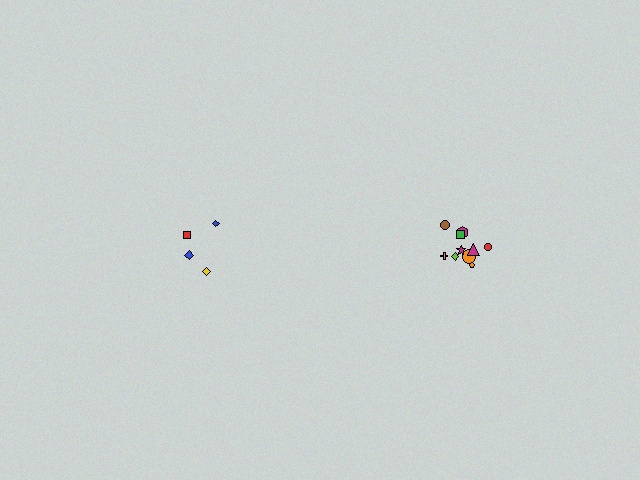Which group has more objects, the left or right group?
The right group.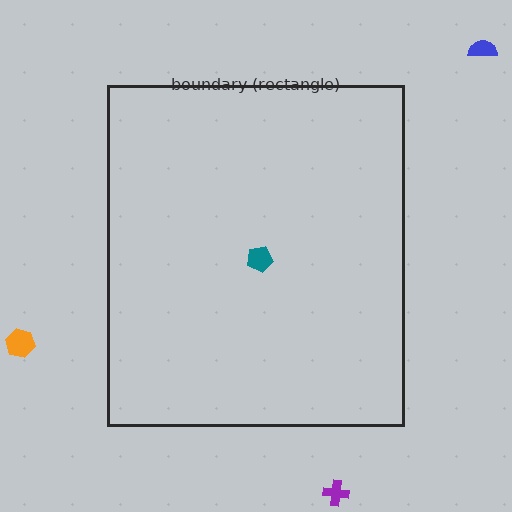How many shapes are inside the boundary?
1 inside, 3 outside.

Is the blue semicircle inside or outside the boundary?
Outside.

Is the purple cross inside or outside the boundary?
Outside.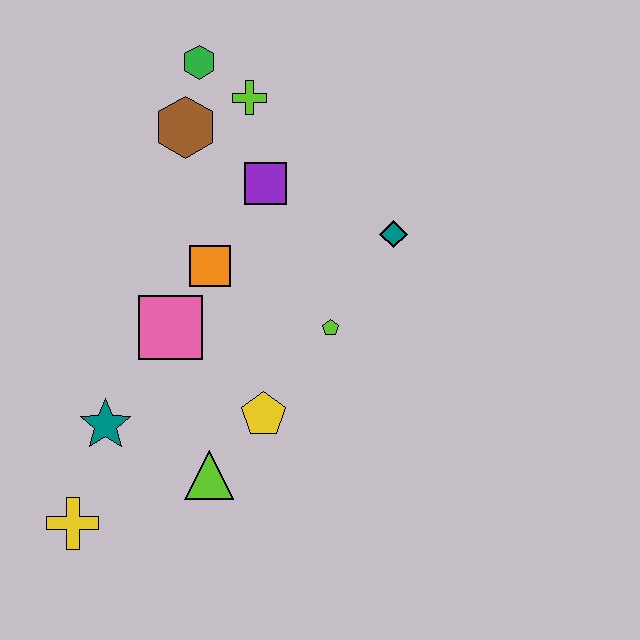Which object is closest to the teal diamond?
The lime pentagon is closest to the teal diamond.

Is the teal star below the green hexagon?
Yes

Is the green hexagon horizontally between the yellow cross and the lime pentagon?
Yes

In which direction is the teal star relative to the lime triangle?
The teal star is to the left of the lime triangle.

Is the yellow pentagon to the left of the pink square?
No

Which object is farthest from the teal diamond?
The yellow cross is farthest from the teal diamond.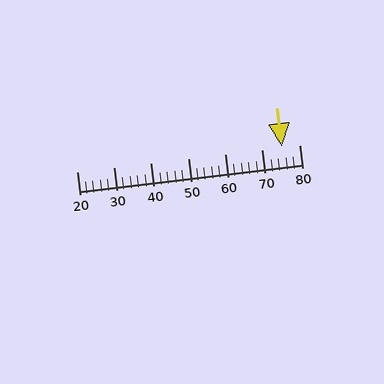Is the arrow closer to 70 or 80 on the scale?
The arrow is closer to 80.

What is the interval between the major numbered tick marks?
The major tick marks are spaced 10 units apart.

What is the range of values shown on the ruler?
The ruler shows values from 20 to 80.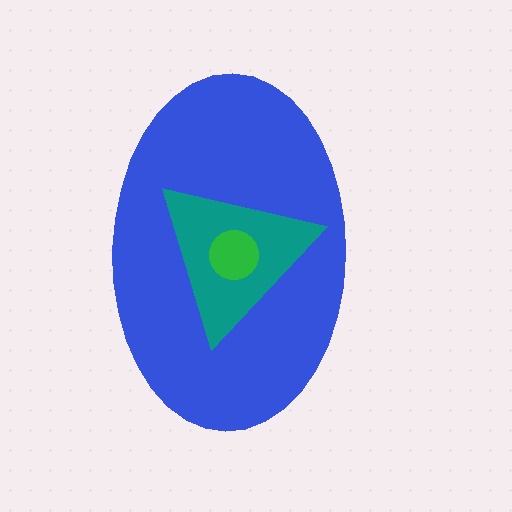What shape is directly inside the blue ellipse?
The teal triangle.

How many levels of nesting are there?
3.